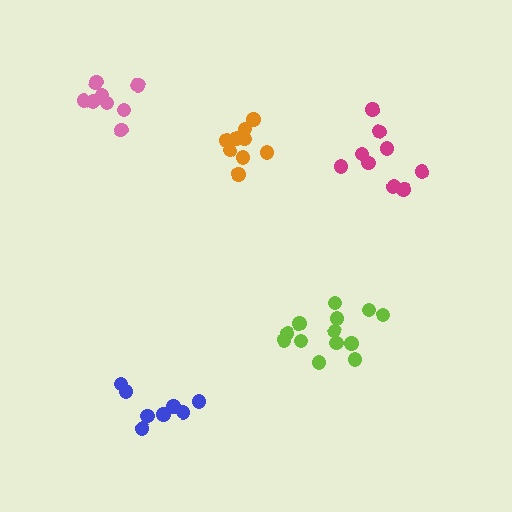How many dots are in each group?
Group 1: 8 dots, Group 2: 13 dots, Group 3: 9 dots, Group 4: 9 dots, Group 5: 9 dots (48 total).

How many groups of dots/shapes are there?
There are 5 groups.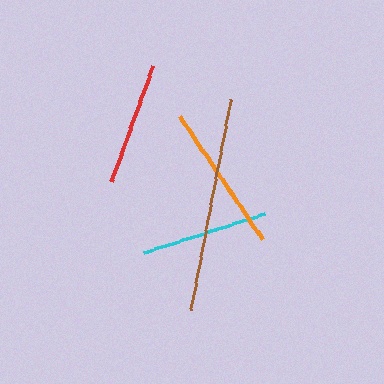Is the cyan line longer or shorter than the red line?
The cyan line is longer than the red line.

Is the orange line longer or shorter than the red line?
The orange line is longer than the red line.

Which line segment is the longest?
The brown line is the longest at approximately 214 pixels.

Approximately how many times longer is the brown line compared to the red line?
The brown line is approximately 1.7 times the length of the red line.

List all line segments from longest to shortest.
From longest to shortest: brown, orange, cyan, red.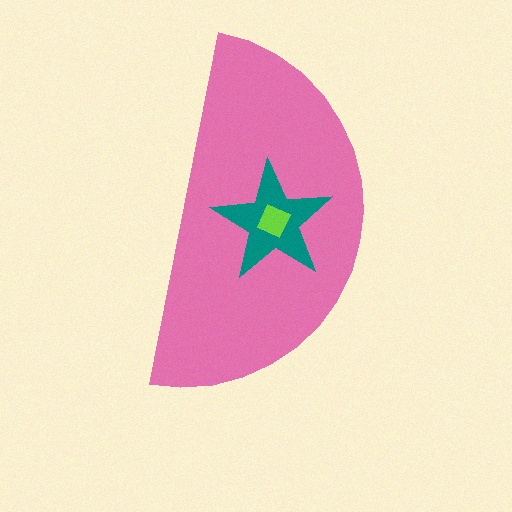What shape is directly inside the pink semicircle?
The teal star.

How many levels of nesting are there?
3.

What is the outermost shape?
The pink semicircle.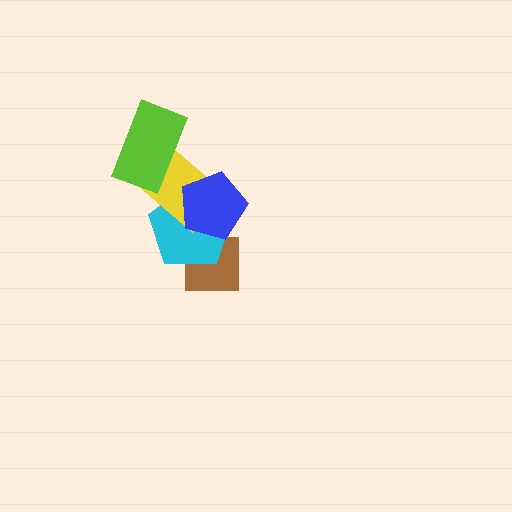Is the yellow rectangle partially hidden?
Yes, it is partially covered by another shape.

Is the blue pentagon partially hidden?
No, no other shape covers it.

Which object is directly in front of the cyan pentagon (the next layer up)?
The yellow rectangle is directly in front of the cyan pentagon.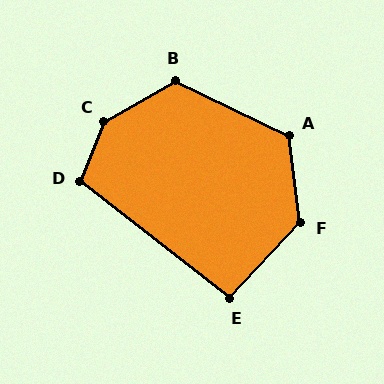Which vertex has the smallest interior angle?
E, at approximately 95 degrees.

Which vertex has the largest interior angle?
C, at approximately 142 degrees.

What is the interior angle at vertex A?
Approximately 123 degrees (obtuse).